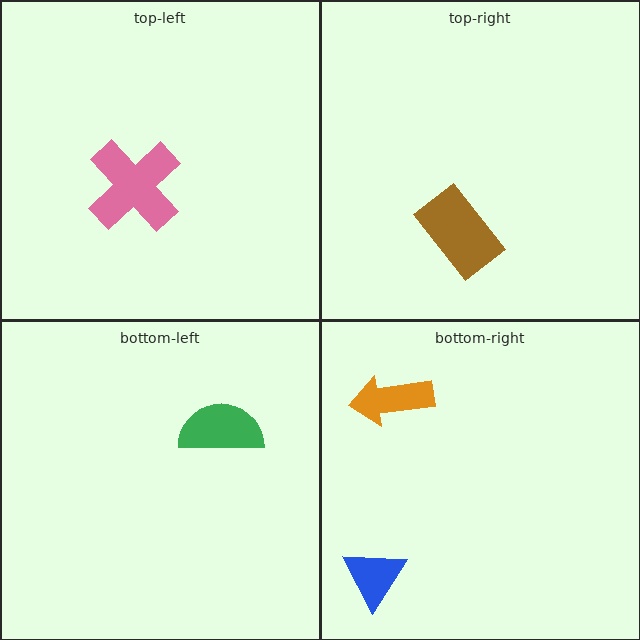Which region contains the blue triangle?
The bottom-right region.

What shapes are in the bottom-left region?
The green semicircle.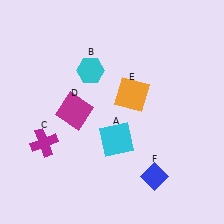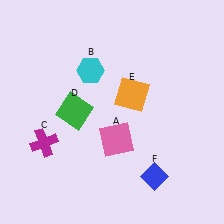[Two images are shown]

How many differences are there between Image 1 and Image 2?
There are 2 differences between the two images.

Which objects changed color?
A changed from cyan to pink. D changed from magenta to green.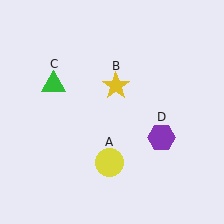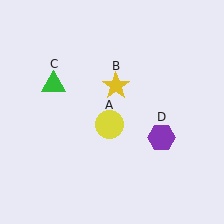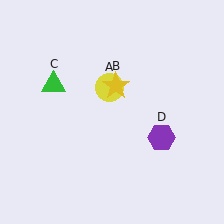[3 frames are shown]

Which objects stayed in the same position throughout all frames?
Yellow star (object B) and green triangle (object C) and purple hexagon (object D) remained stationary.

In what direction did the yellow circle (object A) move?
The yellow circle (object A) moved up.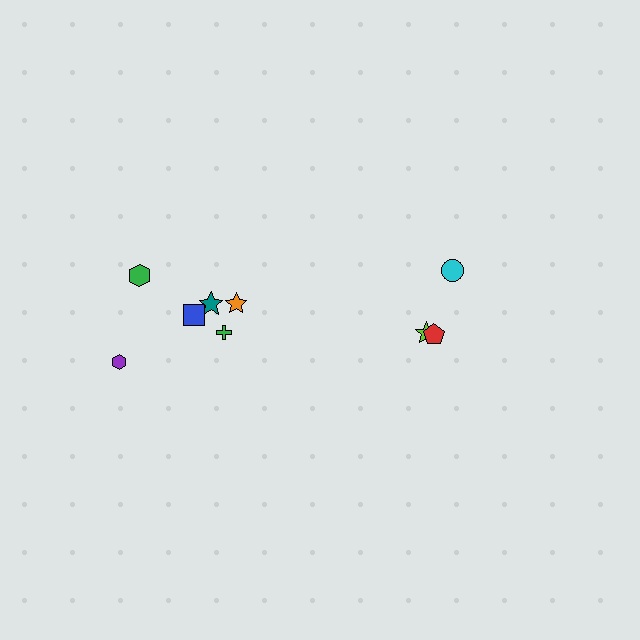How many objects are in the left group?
There are 6 objects.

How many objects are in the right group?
There are 3 objects.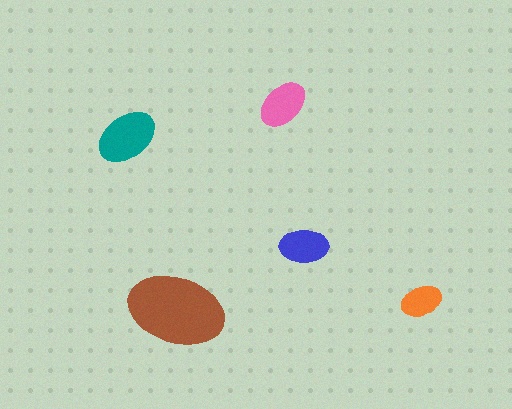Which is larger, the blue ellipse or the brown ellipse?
The brown one.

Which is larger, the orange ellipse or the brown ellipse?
The brown one.